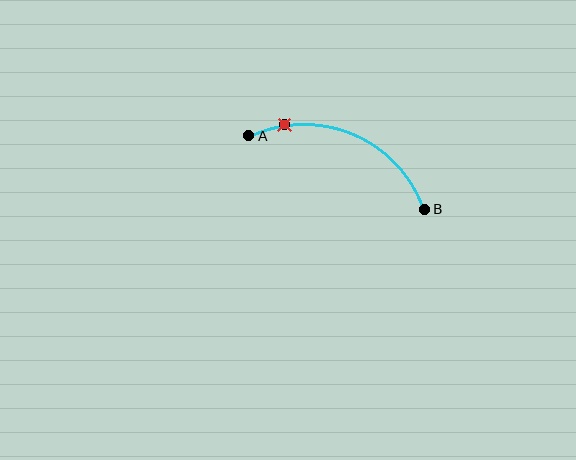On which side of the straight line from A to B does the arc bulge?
The arc bulges above the straight line connecting A and B.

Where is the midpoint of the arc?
The arc midpoint is the point on the curve farthest from the straight line joining A and B. It sits above that line.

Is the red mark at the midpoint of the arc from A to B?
No. The red mark lies on the arc but is closer to endpoint A. The arc midpoint would be at the point on the curve equidistant along the arc from both A and B.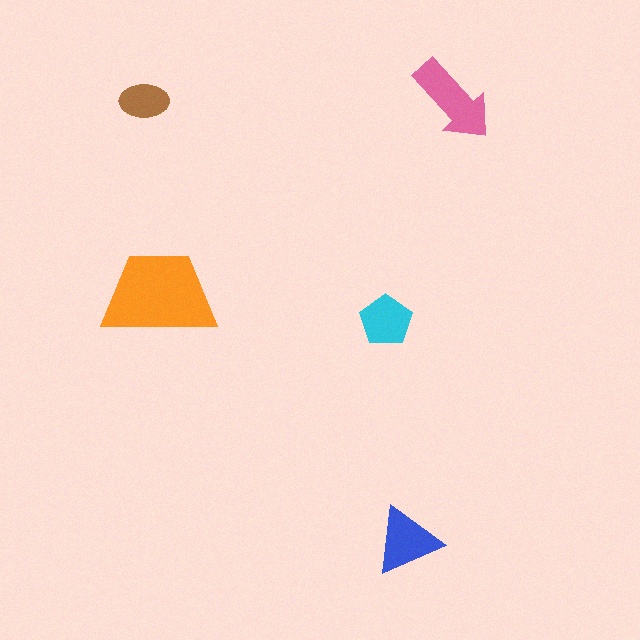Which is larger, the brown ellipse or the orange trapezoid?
The orange trapezoid.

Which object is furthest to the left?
The brown ellipse is leftmost.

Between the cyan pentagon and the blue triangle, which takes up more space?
The blue triangle.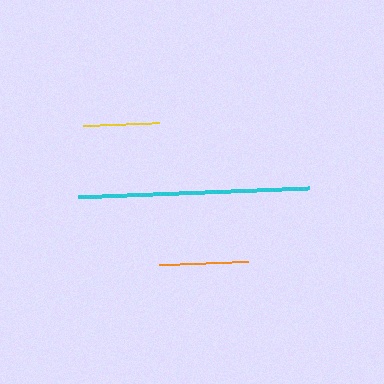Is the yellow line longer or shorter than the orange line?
The orange line is longer than the yellow line.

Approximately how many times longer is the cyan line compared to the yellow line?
The cyan line is approximately 3.0 times the length of the yellow line.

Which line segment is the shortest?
The yellow line is the shortest at approximately 76 pixels.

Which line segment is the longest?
The cyan line is the longest at approximately 232 pixels.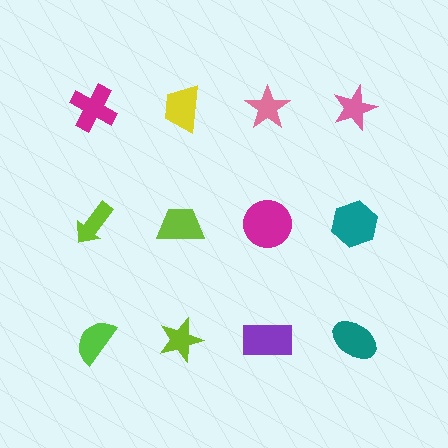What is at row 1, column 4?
A pink star.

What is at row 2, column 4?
A teal hexagon.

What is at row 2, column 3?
A magenta circle.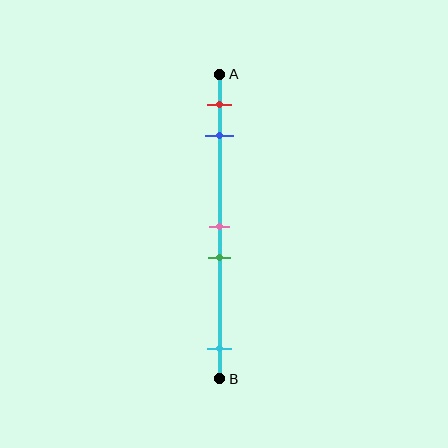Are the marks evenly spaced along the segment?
No, the marks are not evenly spaced.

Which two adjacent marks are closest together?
The pink and green marks are the closest adjacent pair.